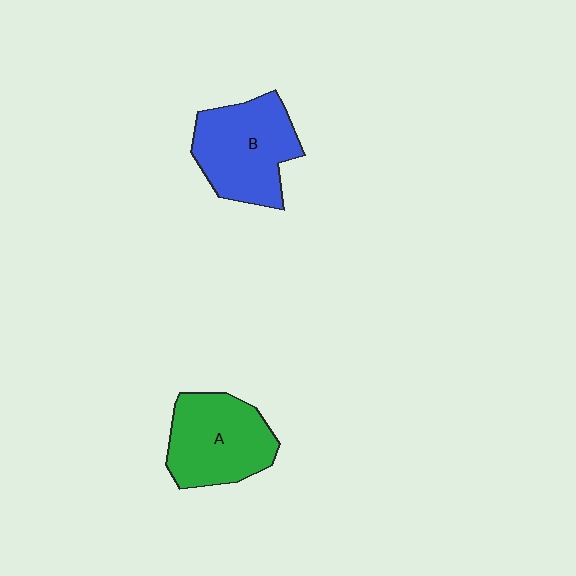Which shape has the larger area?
Shape B (blue).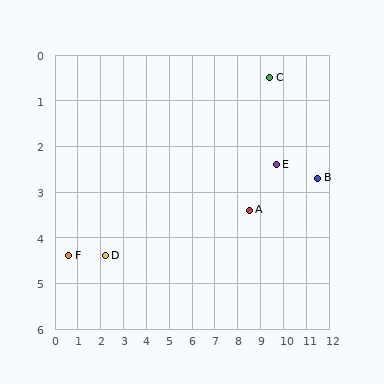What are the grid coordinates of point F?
Point F is at approximately (0.6, 4.4).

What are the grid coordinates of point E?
Point E is at approximately (9.7, 2.4).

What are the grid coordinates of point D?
Point D is at approximately (2.2, 4.4).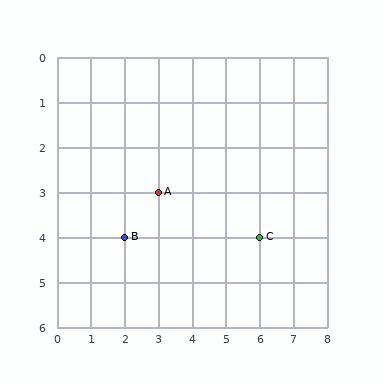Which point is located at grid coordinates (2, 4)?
Point B is at (2, 4).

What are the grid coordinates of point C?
Point C is at grid coordinates (6, 4).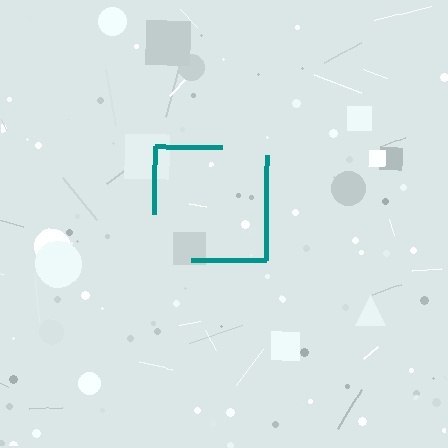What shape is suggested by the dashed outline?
The dashed outline suggests a square.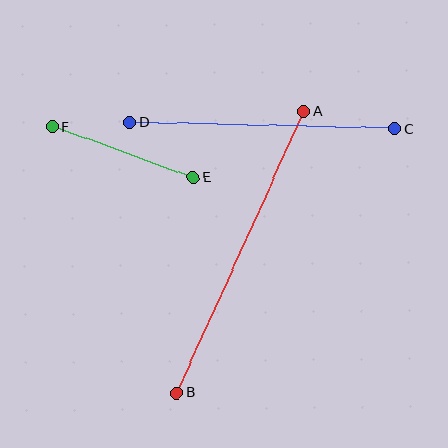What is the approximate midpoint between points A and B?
The midpoint is at approximately (240, 252) pixels.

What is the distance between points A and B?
The distance is approximately 309 pixels.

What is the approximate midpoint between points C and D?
The midpoint is at approximately (262, 126) pixels.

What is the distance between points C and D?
The distance is approximately 266 pixels.